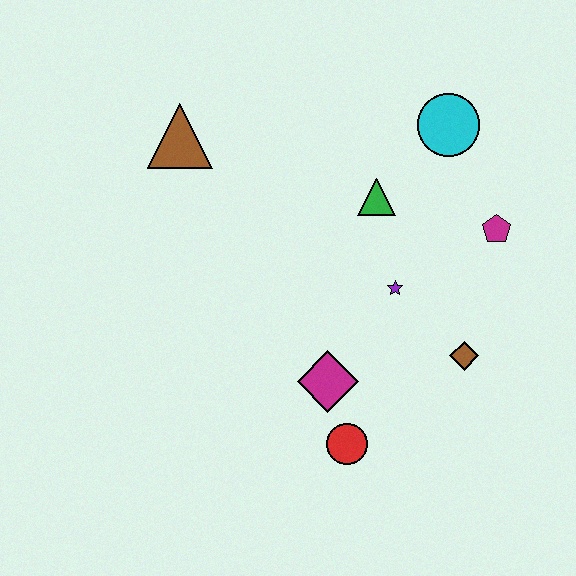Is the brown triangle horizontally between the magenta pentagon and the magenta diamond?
No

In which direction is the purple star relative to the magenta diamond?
The purple star is above the magenta diamond.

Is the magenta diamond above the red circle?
Yes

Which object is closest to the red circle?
The magenta diamond is closest to the red circle.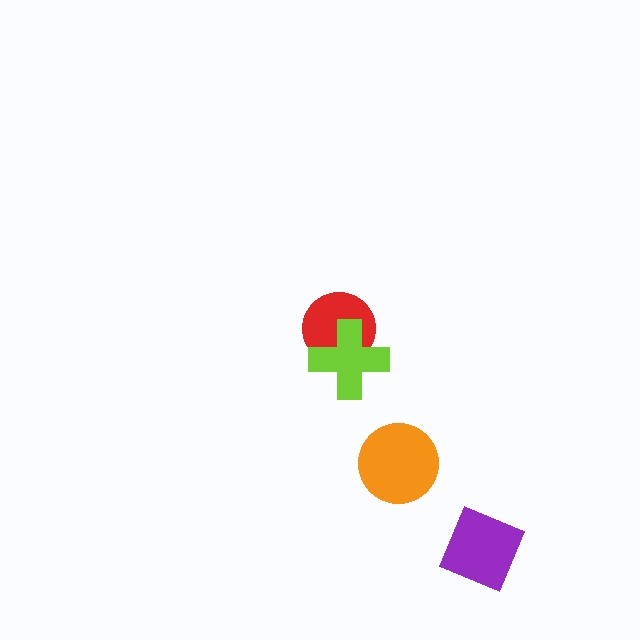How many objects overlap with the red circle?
1 object overlaps with the red circle.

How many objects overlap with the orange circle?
0 objects overlap with the orange circle.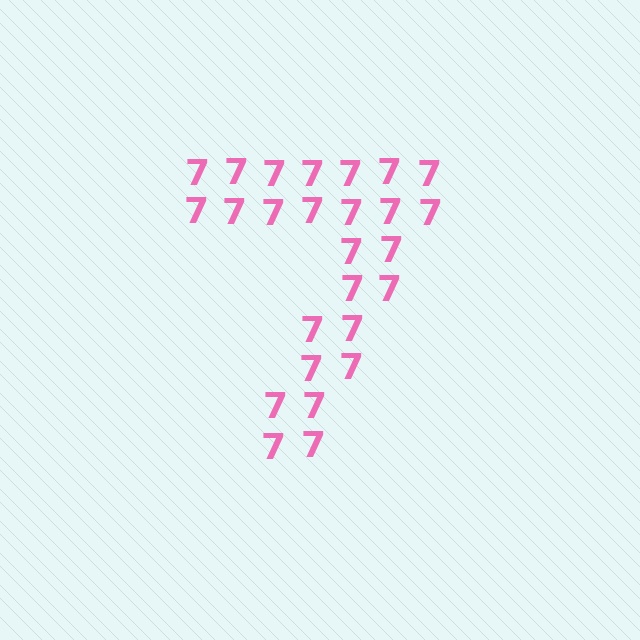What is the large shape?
The large shape is the digit 7.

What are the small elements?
The small elements are digit 7's.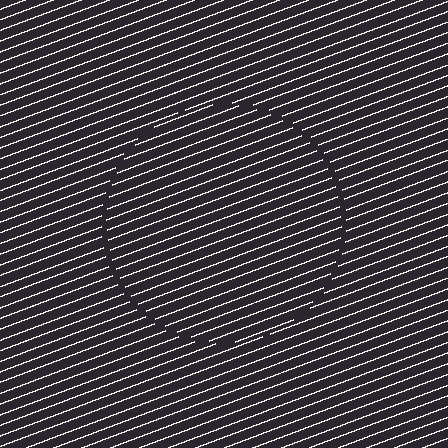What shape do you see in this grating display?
An illusory circle. The interior of the shape contains the same grating, shifted by half a period — the contour is defined by the phase discontinuity where line-ends from the inner and outer gratings abut.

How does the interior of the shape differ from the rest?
The interior of the shape contains the same grating, shifted by half a period — the contour is defined by the phase discontinuity where line-ends from the inner and outer gratings abut.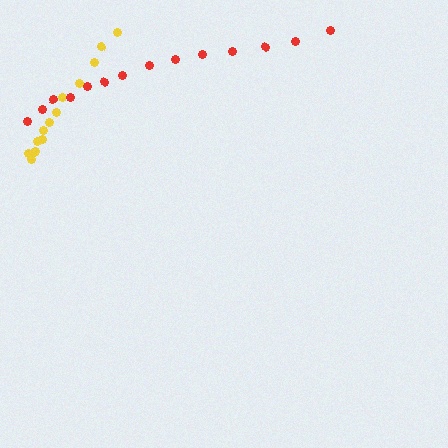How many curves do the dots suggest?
There are 2 distinct paths.